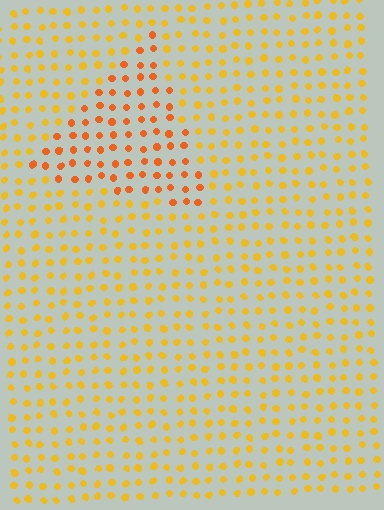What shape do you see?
I see a triangle.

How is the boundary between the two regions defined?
The boundary is defined purely by a slight shift in hue (about 26 degrees). Spacing, size, and orientation are identical on both sides.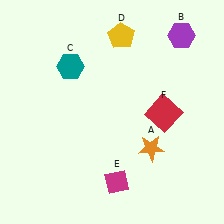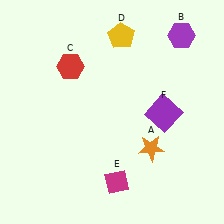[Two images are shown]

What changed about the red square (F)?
In Image 1, F is red. In Image 2, it changed to purple.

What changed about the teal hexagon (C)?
In Image 1, C is teal. In Image 2, it changed to red.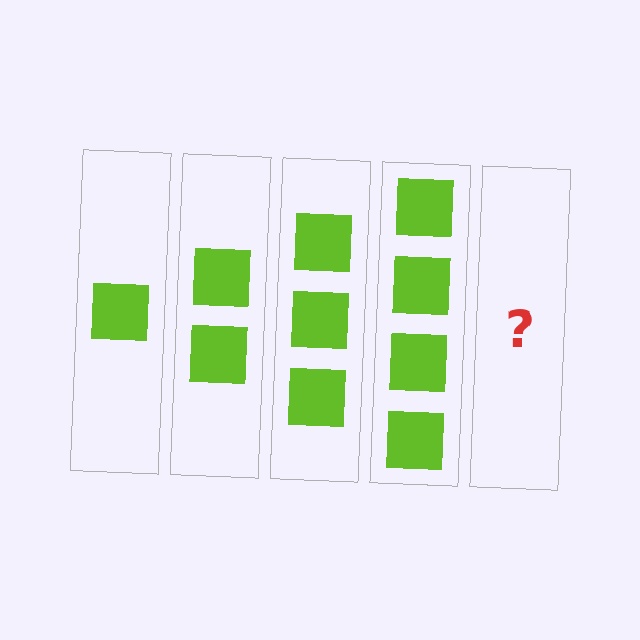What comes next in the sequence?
The next element should be 5 squares.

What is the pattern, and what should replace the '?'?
The pattern is that each step adds one more square. The '?' should be 5 squares.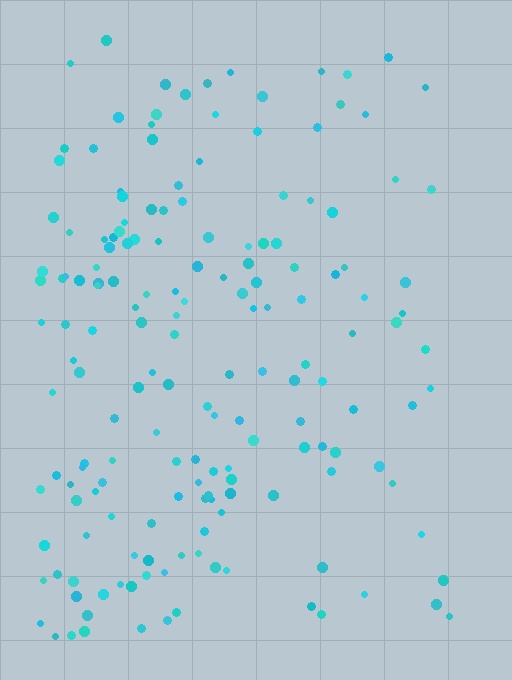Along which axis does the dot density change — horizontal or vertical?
Horizontal.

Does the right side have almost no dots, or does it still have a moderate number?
Still a moderate number, just noticeably fewer than the left.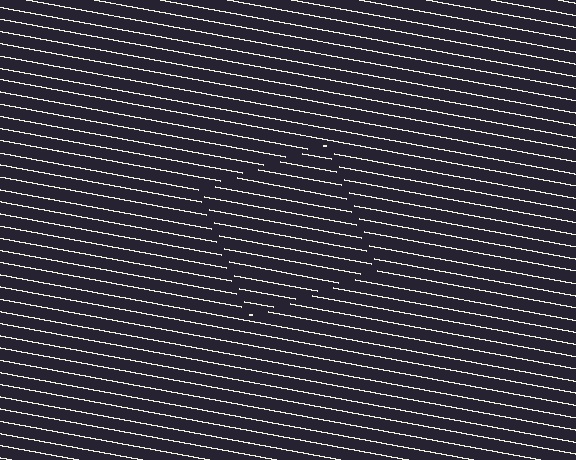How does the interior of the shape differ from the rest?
The interior of the shape contains the same grating, shifted by half a period — the contour is defined by the phase discontinuity where line-ends from the inner and outer gratings abut.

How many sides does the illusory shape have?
4 sides — the line-ends trace a square.